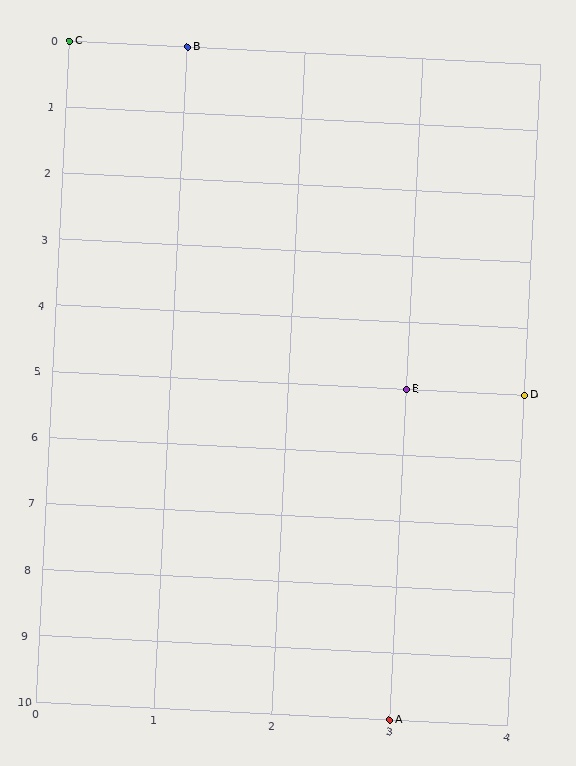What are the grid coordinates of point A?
Point A is at grid coordinates (3, 10).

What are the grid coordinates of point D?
Point D is at grid coordinates (4, 5).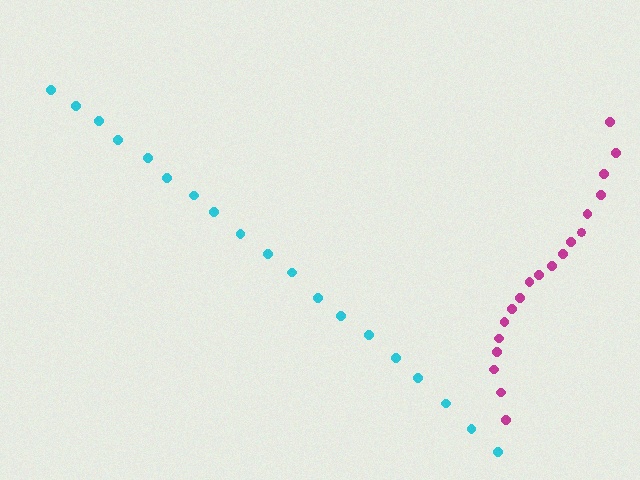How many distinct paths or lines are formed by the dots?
There are 2 distinct paths.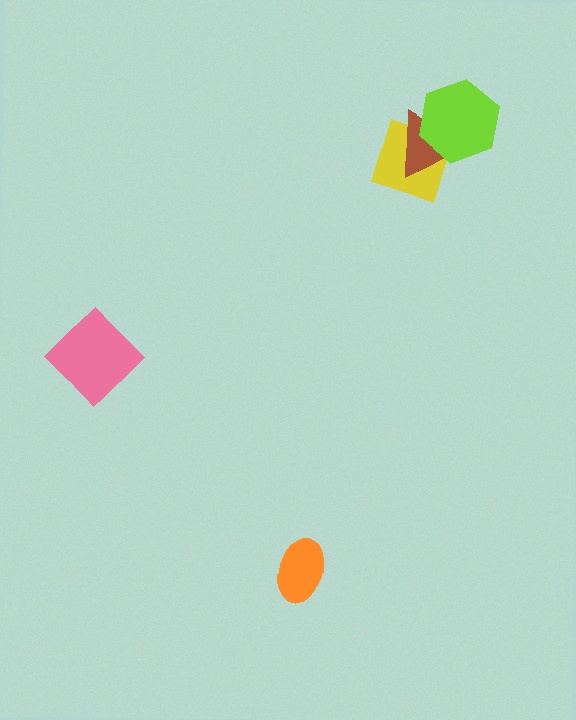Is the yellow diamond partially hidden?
Yes, it is partially covered by another shape.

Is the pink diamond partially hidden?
No, no other shape covers it.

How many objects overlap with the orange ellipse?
0 objects overlap with the orange ellipse.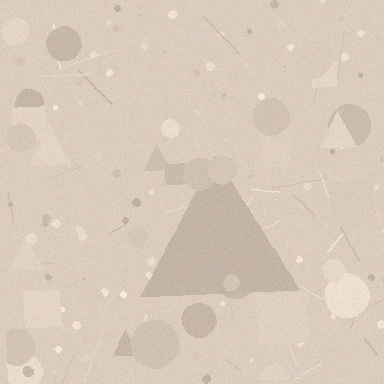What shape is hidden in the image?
A triangle is hidden in the image.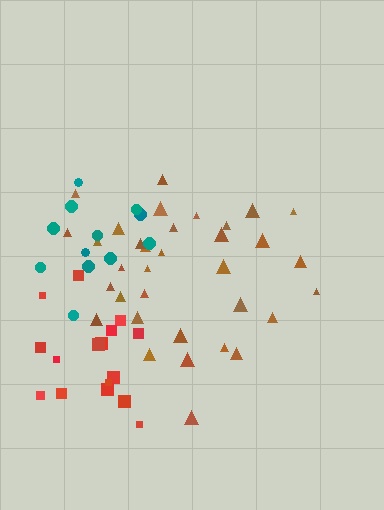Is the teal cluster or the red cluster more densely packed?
Red.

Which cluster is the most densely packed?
Brown.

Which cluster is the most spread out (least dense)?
Teal.